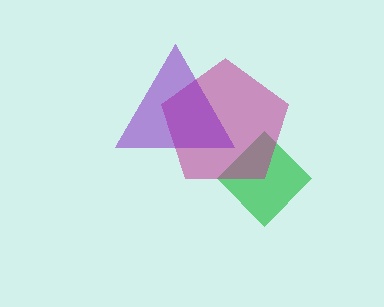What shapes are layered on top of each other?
The layered shapes are: a green diamond, a magenta pentagon, a purple triangle.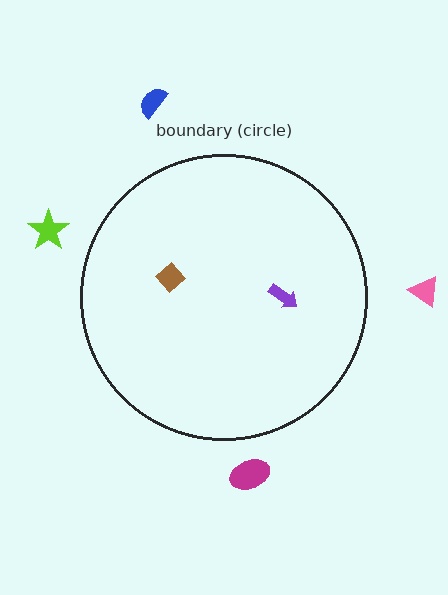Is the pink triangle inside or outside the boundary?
Outside.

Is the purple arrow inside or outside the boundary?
Inside.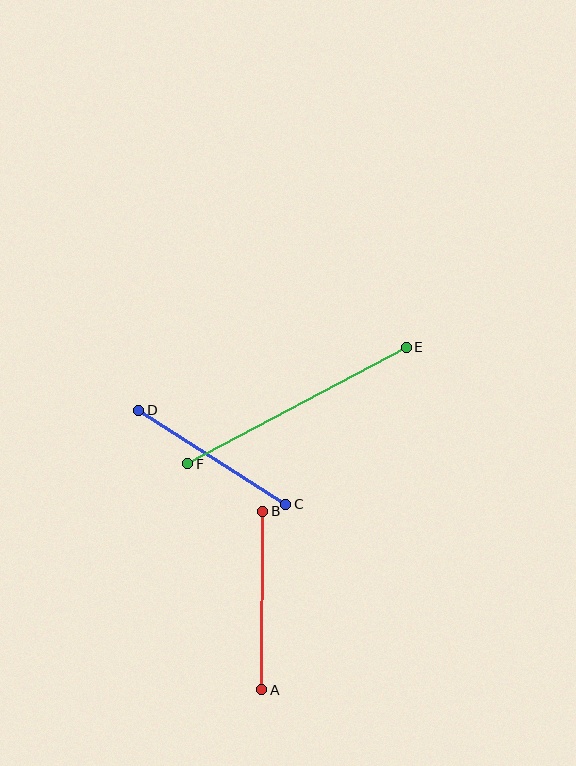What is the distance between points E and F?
The distance is approximately 248 pixels.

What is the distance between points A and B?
The distance is approximately 179 pixels.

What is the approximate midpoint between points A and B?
The midpoint is at approximately (262, 600) pixels.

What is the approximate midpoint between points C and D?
The midpoint is at approximately (212, 457) pixels.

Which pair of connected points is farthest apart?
Points E and F are farthest apart.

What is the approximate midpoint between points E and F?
The midpoint is at approximately (297, 405) pixels.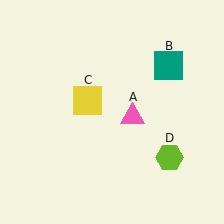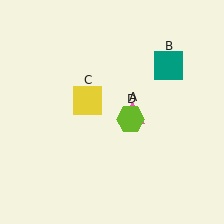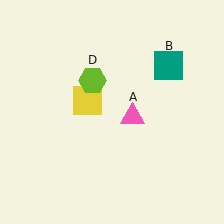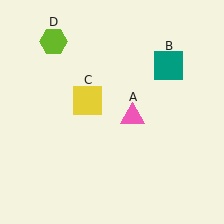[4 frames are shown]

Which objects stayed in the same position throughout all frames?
Pink triangle (object A) and teal square (object B) and yellow square (object C) remained stationary.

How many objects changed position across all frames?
1 object changed position: lime hexagon (object D).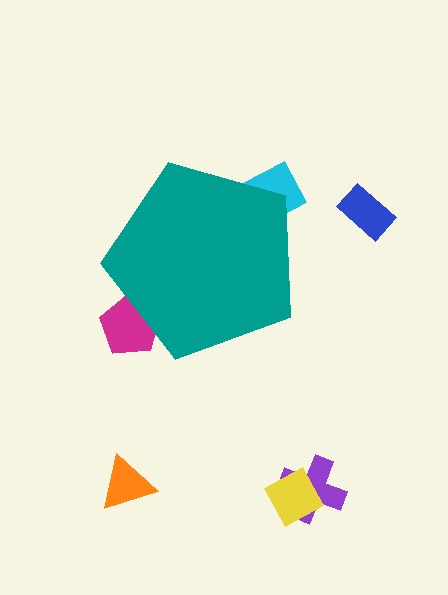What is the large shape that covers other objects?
A teal pentagon.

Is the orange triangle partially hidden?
No, the orange triangle is fully visible.